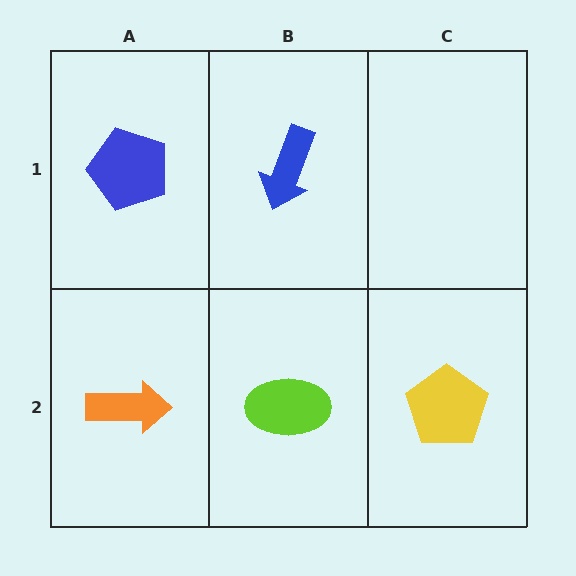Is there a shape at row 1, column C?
No, that cell is empty.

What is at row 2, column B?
A lime ellipse.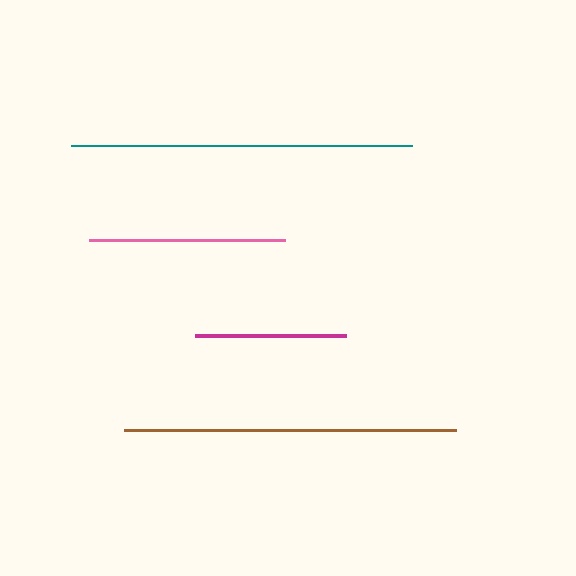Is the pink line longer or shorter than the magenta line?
The pink line is longer than the magenta line.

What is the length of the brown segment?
The brown segment is approximately 332 pixels long.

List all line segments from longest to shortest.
From longest to shortest: teal, brown, pink, magenta.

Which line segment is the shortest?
The magenta line is the shortest at approximately 151 pixels.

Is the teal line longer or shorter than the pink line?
The teal line is longer than the pink line.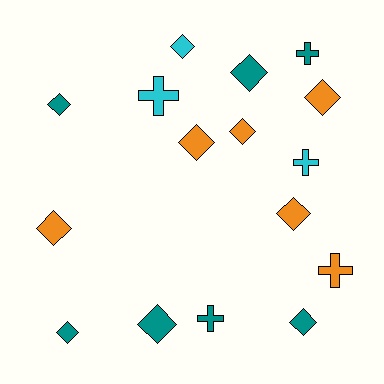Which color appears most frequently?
Teal, with 7 objects.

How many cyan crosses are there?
There are 2 cyan crosses.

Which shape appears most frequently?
Diamond, with 11 objects.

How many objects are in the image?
There are 16 objects.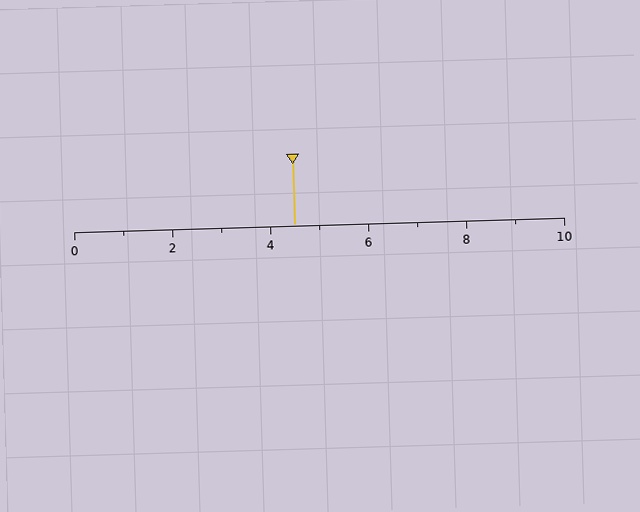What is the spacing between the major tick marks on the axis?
The major ticks are spaced 2 apart.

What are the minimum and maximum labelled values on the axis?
The axis runs from 0 to 10.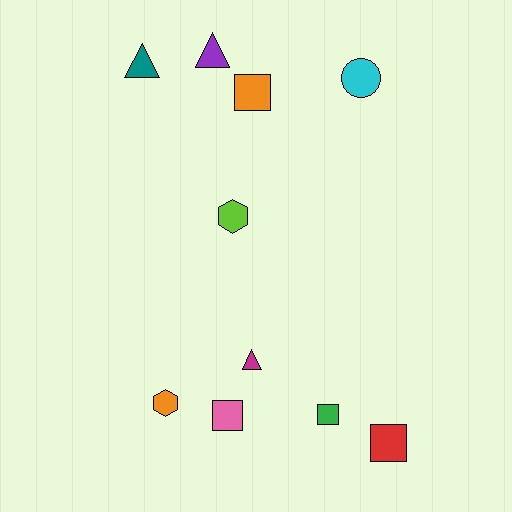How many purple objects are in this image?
There is 1 purple object.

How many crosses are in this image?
There are no crosses.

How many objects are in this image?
There are 10 objects.